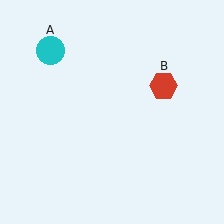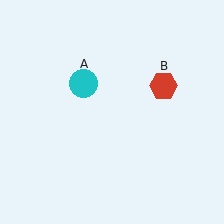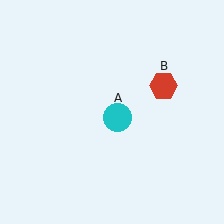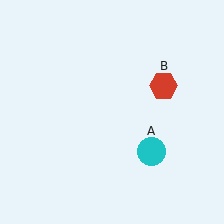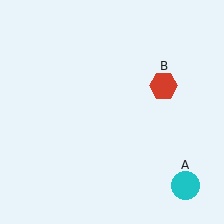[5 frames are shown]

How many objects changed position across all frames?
1 object changed position: cyan circle (object A).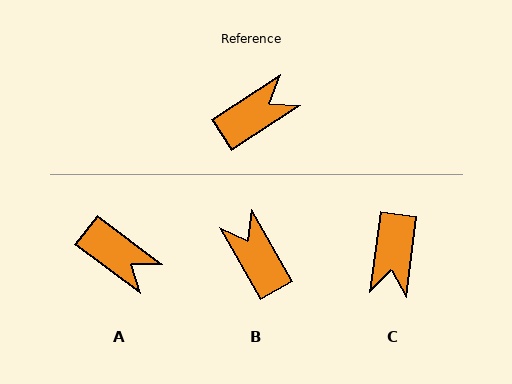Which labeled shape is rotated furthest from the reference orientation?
C, about 130 degrees away.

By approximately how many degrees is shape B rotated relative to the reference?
Approximately 86 degrees counter-clockwise.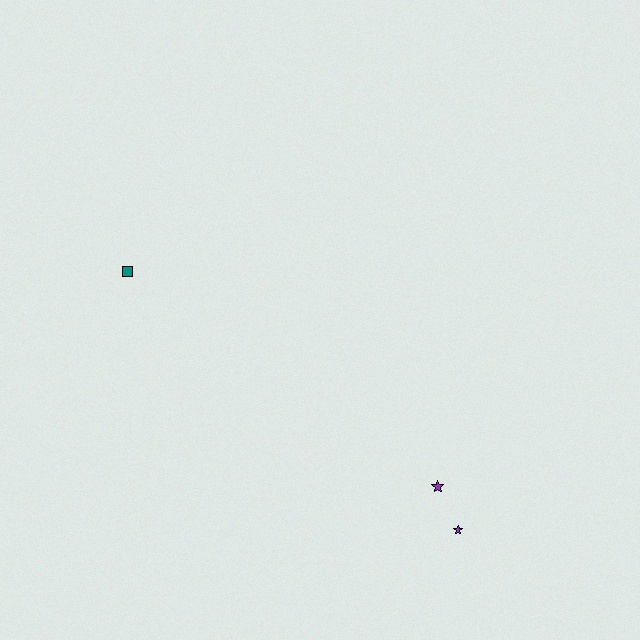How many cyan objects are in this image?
There are no cyan objects.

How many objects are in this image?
There are 3 objects.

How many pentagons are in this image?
There are no pentagons.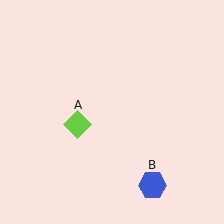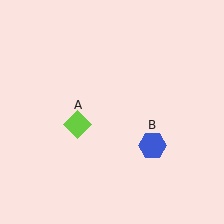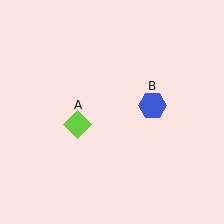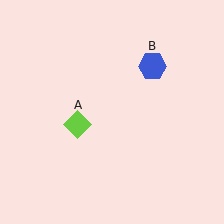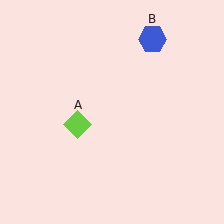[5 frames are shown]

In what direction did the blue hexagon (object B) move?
The blue hexagon (object B) moved up.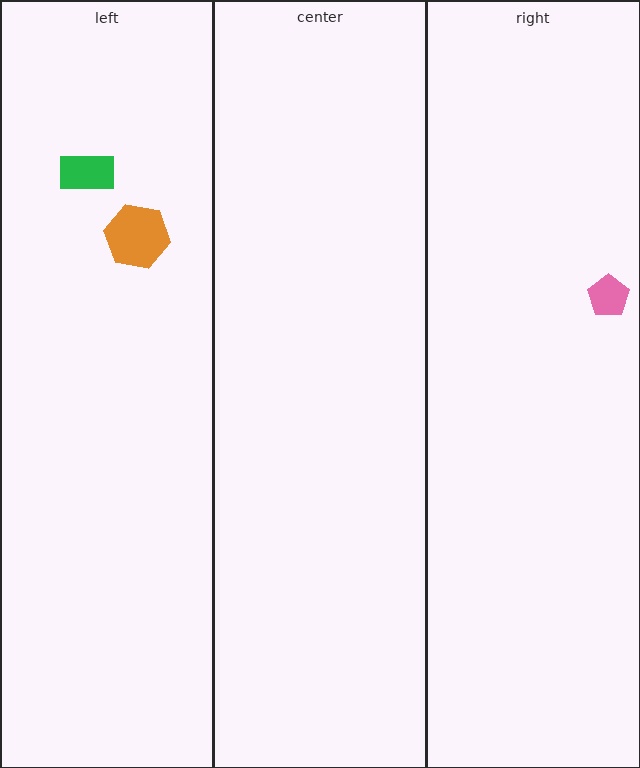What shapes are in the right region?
The pink pentagon.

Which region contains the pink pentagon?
The right region.